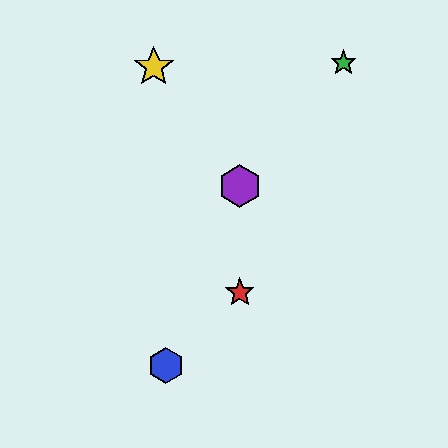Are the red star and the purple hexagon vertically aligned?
Yes, both are at x≈240.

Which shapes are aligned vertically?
The red star, the purple hexagon are aligned vertically.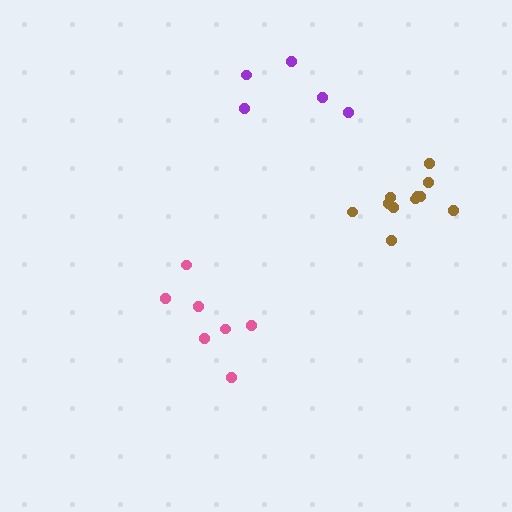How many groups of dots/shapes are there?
There are 3 groups.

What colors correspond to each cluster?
The clusters are colored: pink, purple, brown.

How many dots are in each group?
Group 1: 7 dots, Group 2: 5 dots, Group 3: 11 dots (23 total).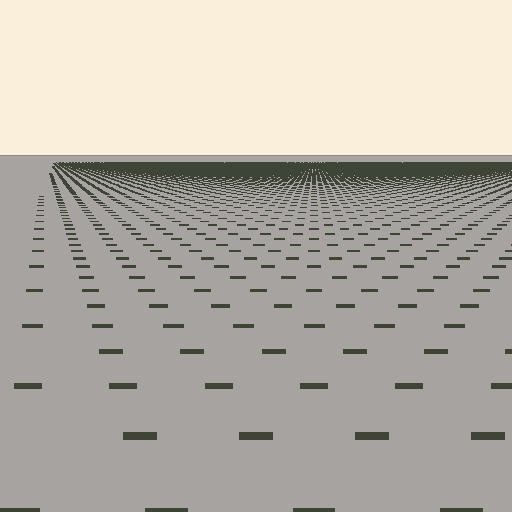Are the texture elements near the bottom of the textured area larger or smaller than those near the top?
Larger. Near the bottom, elements are closer to the viewer and appear at a bigger on-screen size.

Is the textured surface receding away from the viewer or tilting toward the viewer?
The surface is receding away from the viewer. Texture elements get smaller and denser toward the top.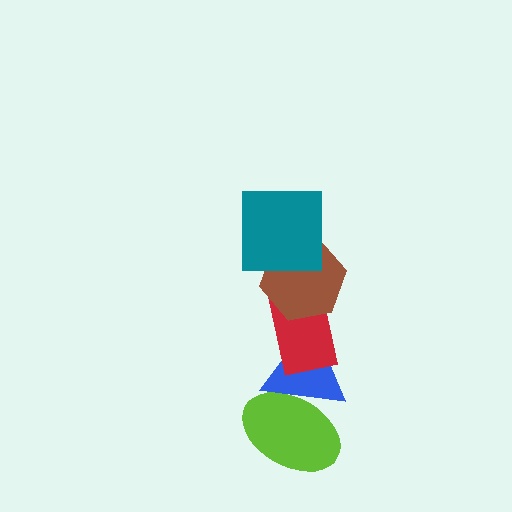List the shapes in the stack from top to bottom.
From top to bottom: the teal square, the brown hexagon, the red rectangle, the blue triangle, the lime ellipse.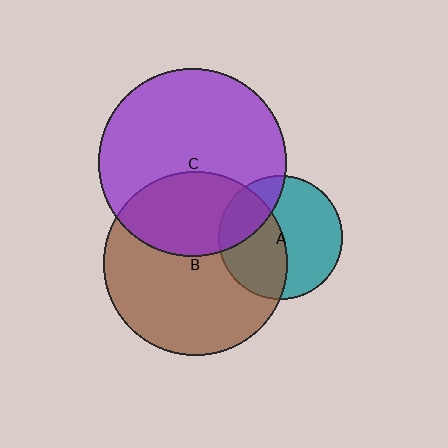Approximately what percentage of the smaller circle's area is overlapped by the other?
Approximately 45%.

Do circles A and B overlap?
Yes.